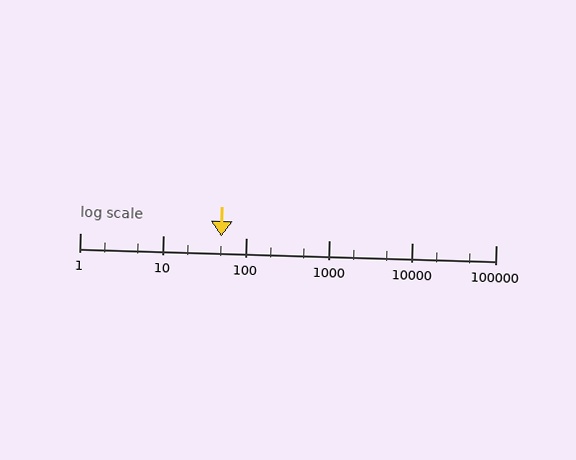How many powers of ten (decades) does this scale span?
The scale spans 5 decades, from 1 to 100000.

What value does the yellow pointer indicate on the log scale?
The pointer indicates approximately 50.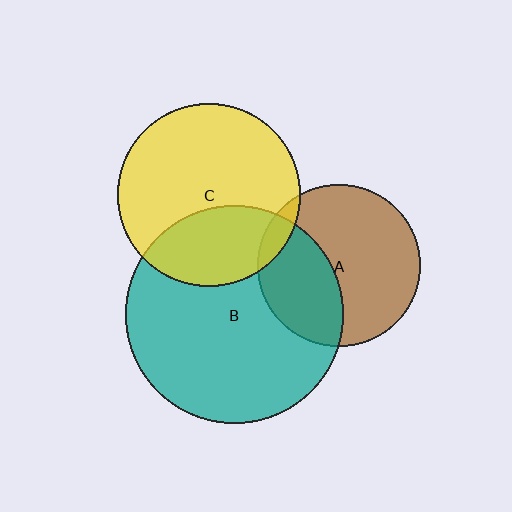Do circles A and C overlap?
Yes.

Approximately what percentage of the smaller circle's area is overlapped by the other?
Approximately 5%.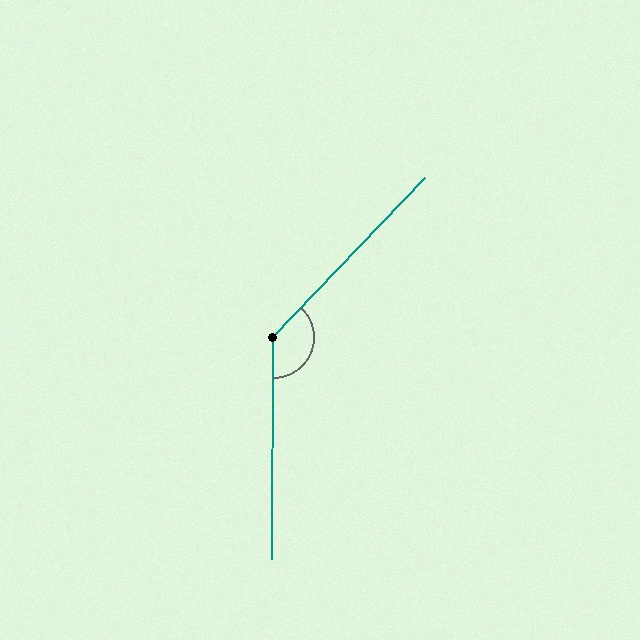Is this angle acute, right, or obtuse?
It is obtuse.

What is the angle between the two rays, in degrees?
Approximately 137 degrees.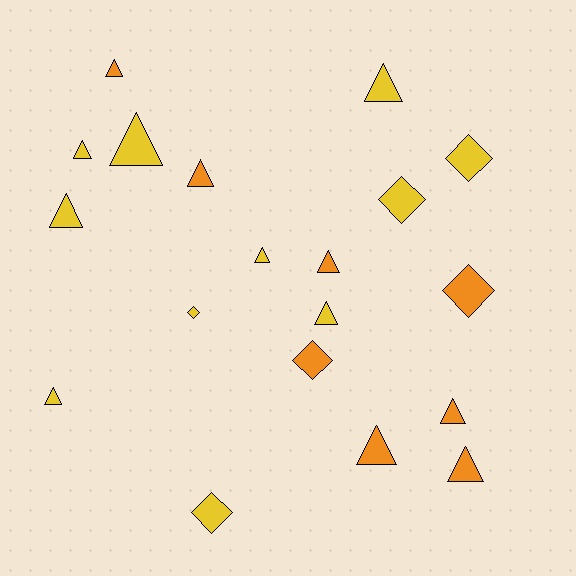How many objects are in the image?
There are 19 objects.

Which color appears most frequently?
Yellow, with 11 objects.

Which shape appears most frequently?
Triangle, with 13 objects.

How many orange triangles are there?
There are 6 orange triangles.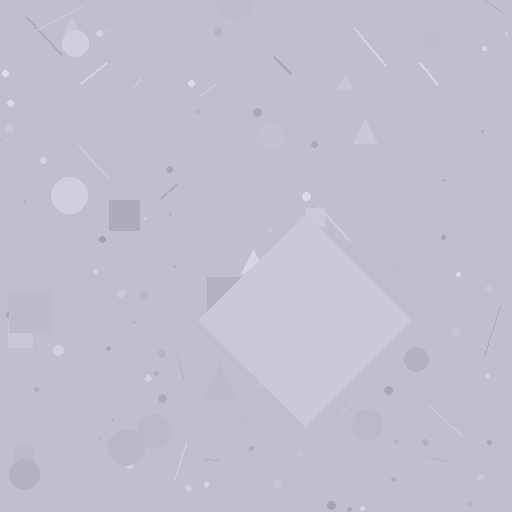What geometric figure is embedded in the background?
A diamond is embedded in the background.